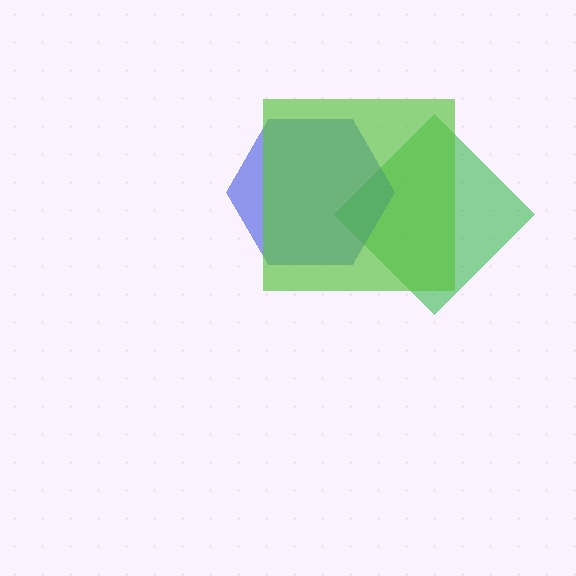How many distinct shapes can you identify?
There are 3 distinct shapes: a green diamond, a blue hexagon, a lime square.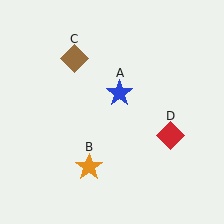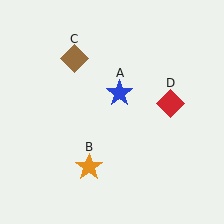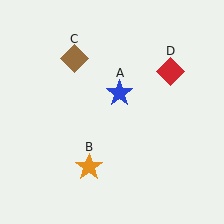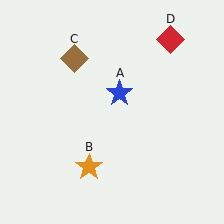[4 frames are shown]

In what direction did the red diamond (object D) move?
The red diamond (object D) moved up.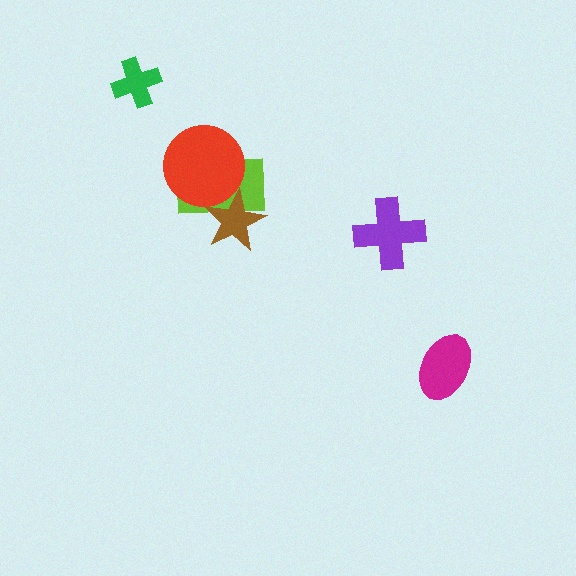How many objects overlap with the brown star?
2 objects overlap with the brown star.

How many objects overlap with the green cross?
0 objects overlap with the green cross.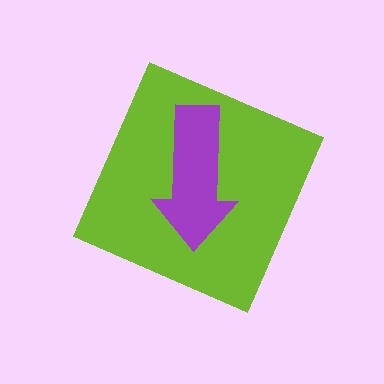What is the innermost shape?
The purple arrow.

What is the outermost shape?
The lime diamond.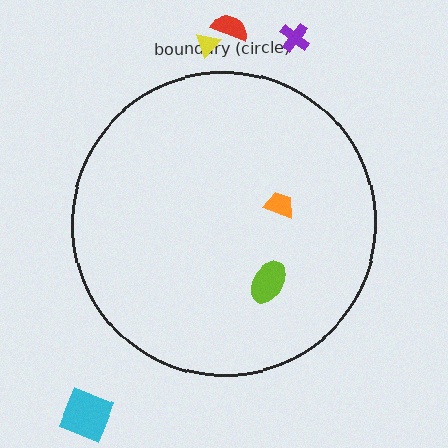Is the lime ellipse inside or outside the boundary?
Inside.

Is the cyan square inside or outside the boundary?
Outside.